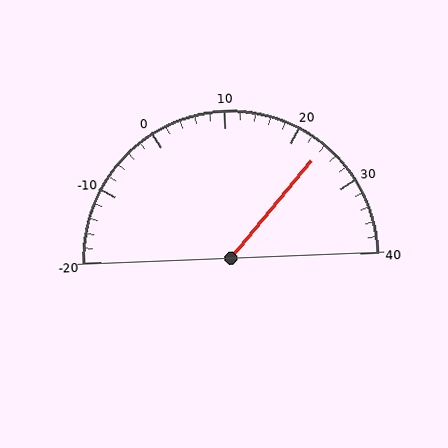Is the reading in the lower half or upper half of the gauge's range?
The reading is in the upper half of the range (-20 to 40).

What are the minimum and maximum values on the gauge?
The gauge ranges from -20 to 40.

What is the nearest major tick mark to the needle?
The nearest major tick mark is 20.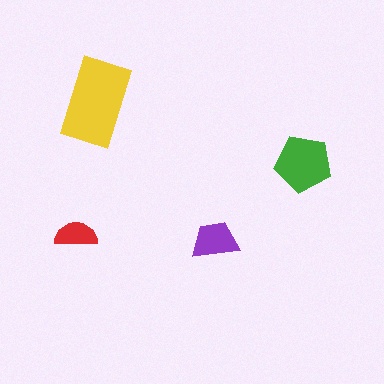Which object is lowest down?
The purple trapezoid is bottommost.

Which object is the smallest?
The red semicircle.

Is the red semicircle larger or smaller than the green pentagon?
Smaller.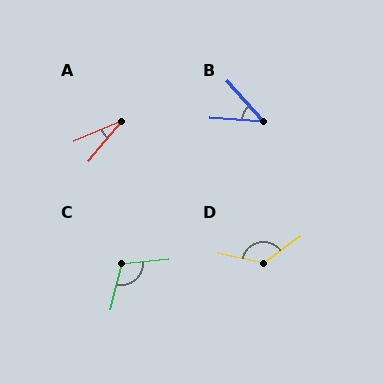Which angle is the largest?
D, at approximately 132 degrees.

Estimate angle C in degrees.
Approximately 109 degrees.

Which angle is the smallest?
A, at approximately 28 degrees.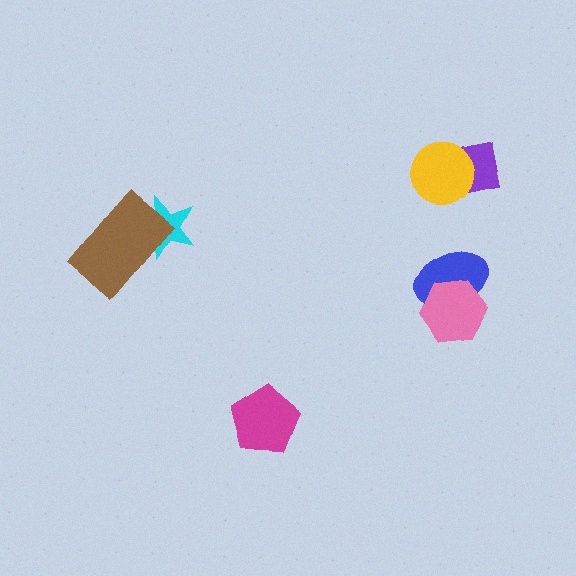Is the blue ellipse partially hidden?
Yes, it is partially covered by another shape.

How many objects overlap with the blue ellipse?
1 object overlaps with the blue ellipse.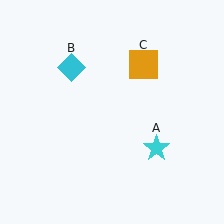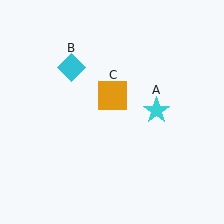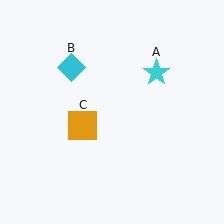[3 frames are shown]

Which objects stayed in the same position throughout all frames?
Cyan diamond (object B) remained stationary.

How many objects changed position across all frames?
2 objects changed position: cyan star (object A), orange square (object C).